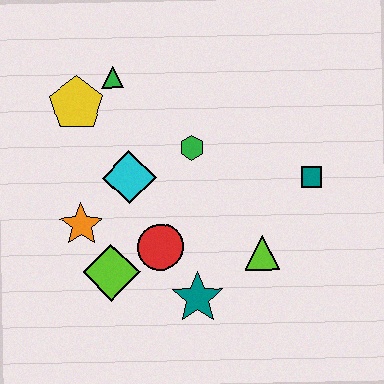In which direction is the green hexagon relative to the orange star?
The green hexagon is to the right of the orange star.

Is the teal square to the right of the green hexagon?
Yes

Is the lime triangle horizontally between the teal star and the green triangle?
No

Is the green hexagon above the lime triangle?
Yes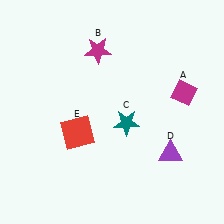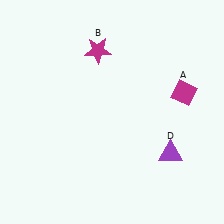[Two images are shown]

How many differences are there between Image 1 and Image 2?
There are 2 differences between the two images.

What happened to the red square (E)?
The red square (E) was removed in Image 2. It was in the bottom-left area of Image 1.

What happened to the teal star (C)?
The teal star (C) was removed in Image 2. It was in the bottom-right area of Image 1.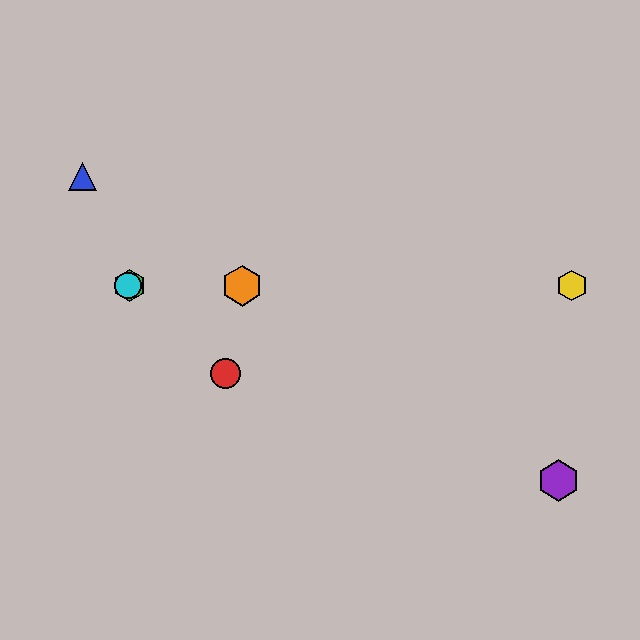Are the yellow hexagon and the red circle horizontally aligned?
No, the yellow hexagon is at y≈286 and the red circle is at y≈374.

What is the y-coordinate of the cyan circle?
The cyan circle is at y≈286.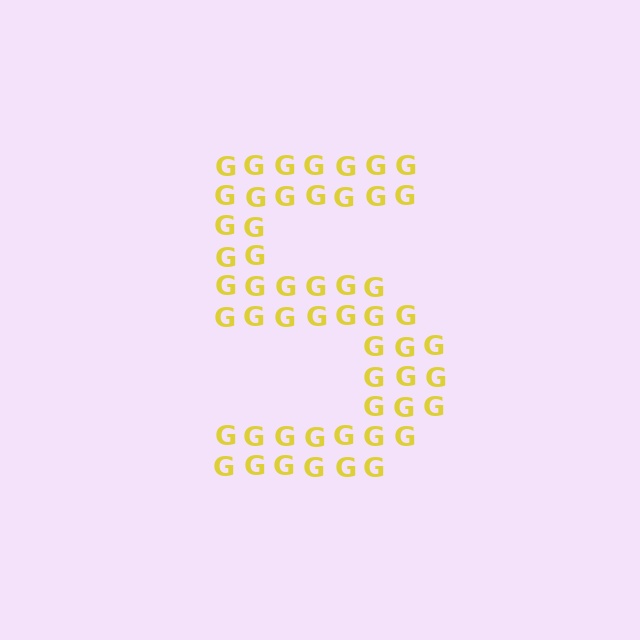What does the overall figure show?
The overall figure shows the digit 5.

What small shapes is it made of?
It is made of small letter G's.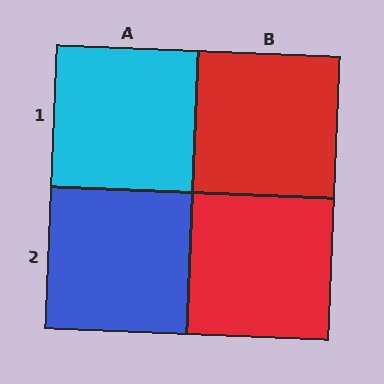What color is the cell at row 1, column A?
Cyan.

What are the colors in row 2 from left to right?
Blue, red.